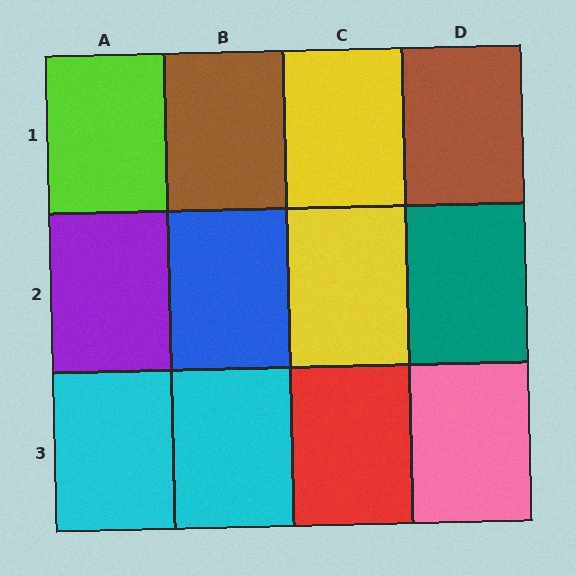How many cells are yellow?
2 cells are yellow.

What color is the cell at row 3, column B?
Cyan.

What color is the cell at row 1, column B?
Brown.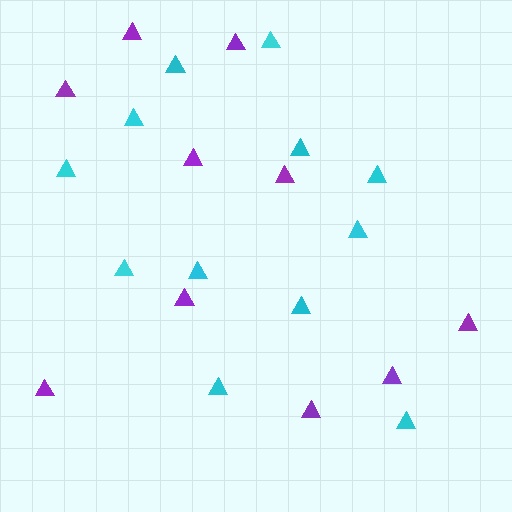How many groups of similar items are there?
There are 2 groups: one group of cyan triangles (12) and one group of purple triangles (10).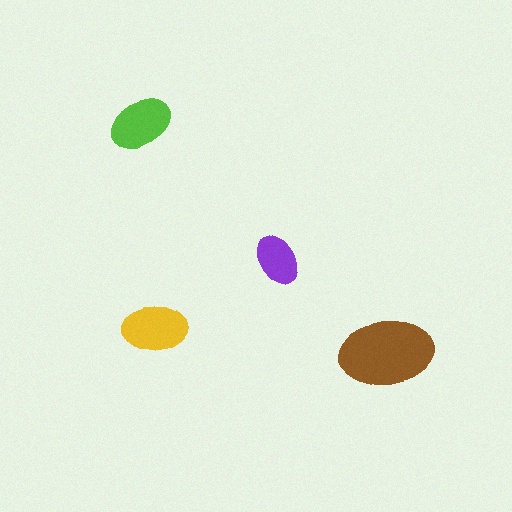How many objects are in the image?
There are 4 objects in the image.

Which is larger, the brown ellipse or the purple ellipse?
The brown one.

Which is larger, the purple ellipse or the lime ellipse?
The lime one.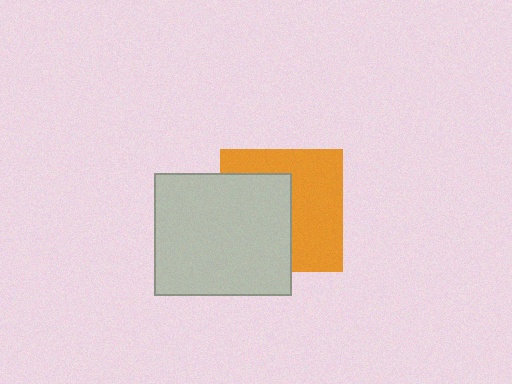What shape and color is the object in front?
The object in front is a light gray rectangle.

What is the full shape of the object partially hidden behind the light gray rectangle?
The partially hidden object is an orange square.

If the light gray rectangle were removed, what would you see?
You would see the complete orange square.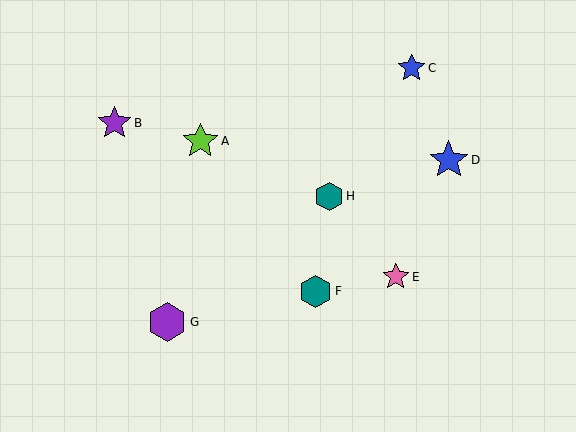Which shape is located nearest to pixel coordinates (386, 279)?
The pink star (labeled E) at (396, 277) is nearest to that location.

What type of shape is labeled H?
Shape H is a teal hexagon.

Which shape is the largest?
The purple hexagon (labeled G) is the largest.